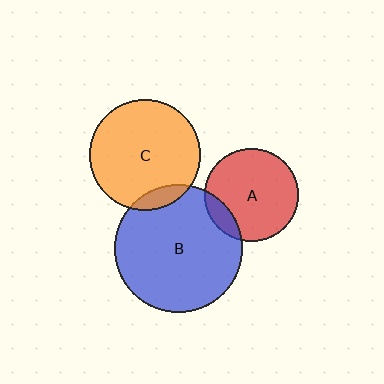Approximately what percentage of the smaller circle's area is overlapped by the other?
Approximately 10%.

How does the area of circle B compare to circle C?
Approximately 1.3 times.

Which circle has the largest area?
Circle B (blue).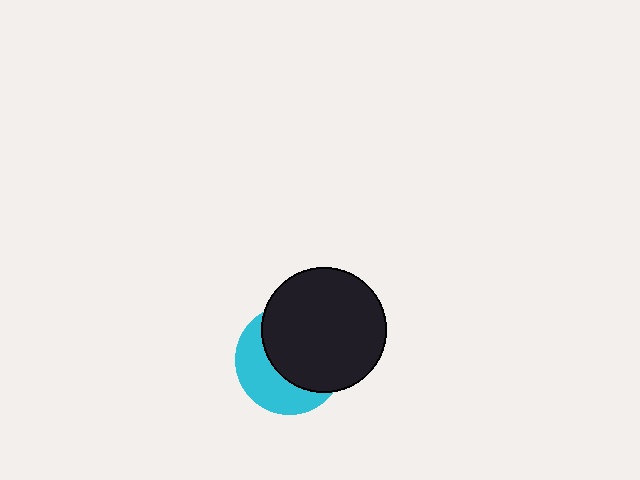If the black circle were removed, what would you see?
You would see the complete cyan circle.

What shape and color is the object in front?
The object in front is a black circle.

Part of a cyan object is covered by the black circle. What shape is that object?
It is a circle.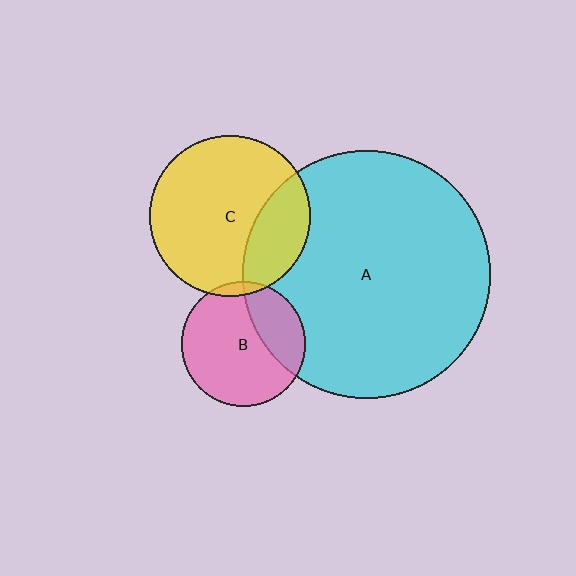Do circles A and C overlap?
Yes.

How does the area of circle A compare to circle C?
Approximately 2.4 times.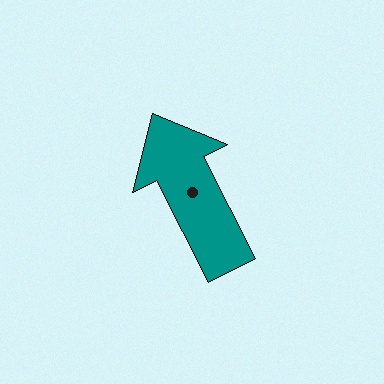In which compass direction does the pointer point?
Northwest.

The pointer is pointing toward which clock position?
Roughly 11 o'clock.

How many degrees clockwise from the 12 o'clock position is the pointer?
Approximately 333 degrees.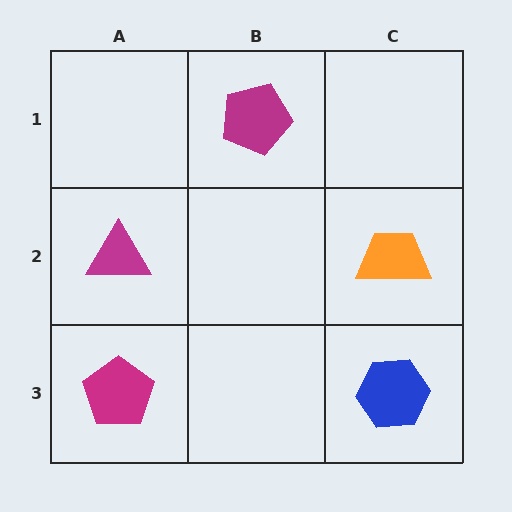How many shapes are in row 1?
1 shape.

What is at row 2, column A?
A magenta triangle.